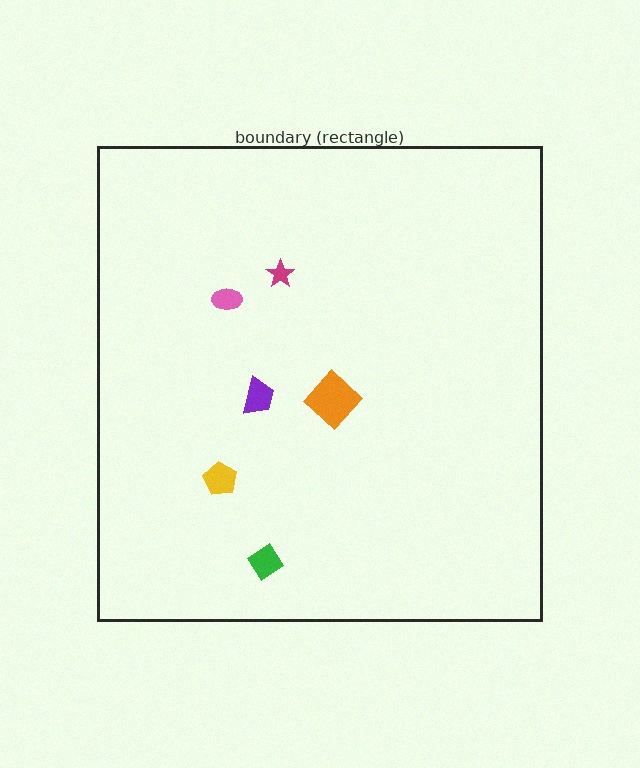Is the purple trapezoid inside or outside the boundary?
Inside.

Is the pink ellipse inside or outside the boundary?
Inside.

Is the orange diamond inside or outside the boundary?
Inside.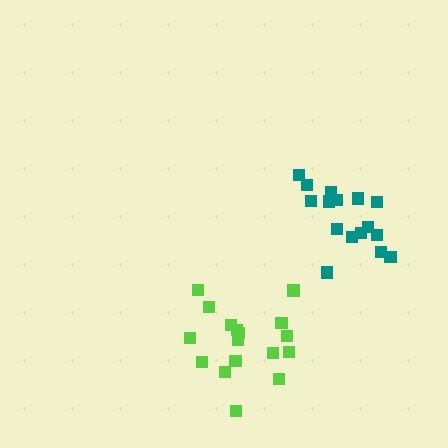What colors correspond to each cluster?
The clusters are colored: teal, lime.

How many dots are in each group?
Group 1: 16 dots, Group 2: 17 dots (33 total).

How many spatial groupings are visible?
There are 2 spatial groupings.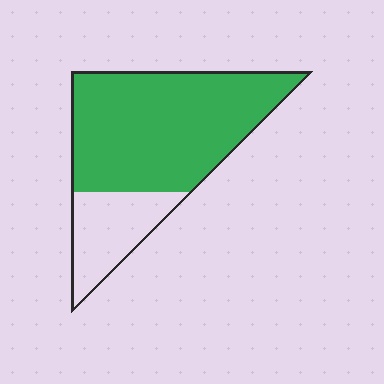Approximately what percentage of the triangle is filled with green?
Approximately 75%.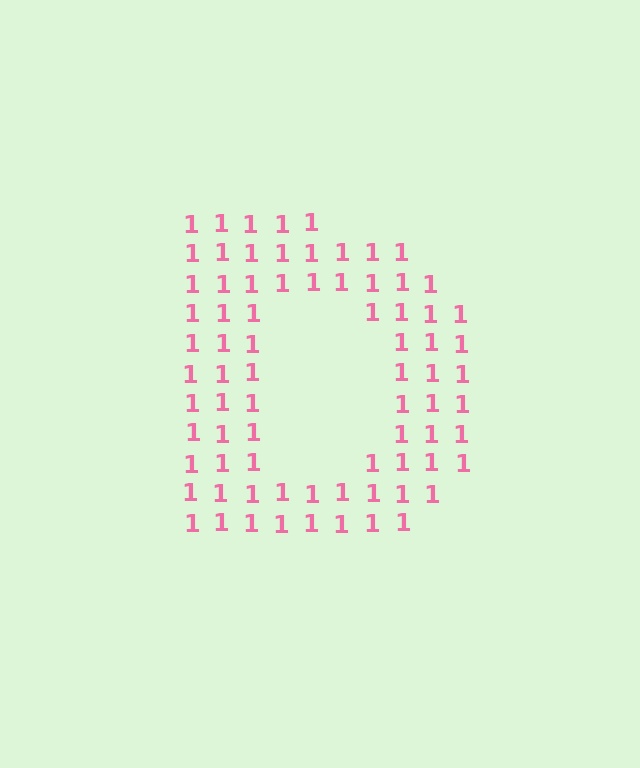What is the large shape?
The large shape is the letter D.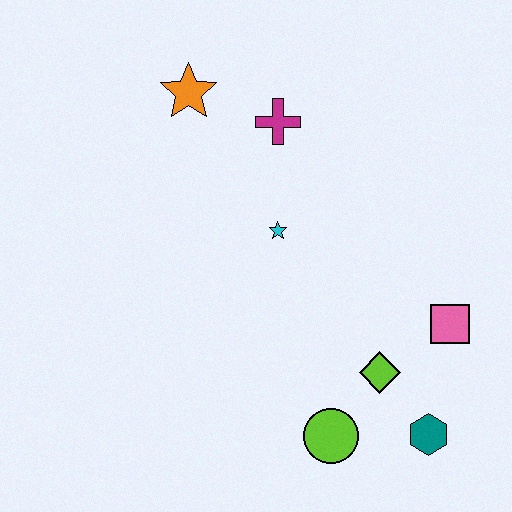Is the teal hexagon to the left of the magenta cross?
No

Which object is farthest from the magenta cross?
The teal hexagon is farthest from the magenta cross.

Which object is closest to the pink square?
The lime diamond is closest to the pink square.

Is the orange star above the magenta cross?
Yes